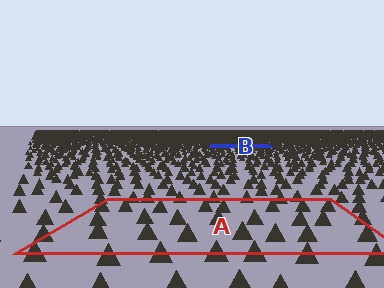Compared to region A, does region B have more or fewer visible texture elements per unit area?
Region B has more texture elements per unit area — they are packed more densely because it is farther away.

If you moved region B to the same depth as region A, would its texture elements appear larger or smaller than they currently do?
They would appear larger. At a closer depth, the same texture elements are projected at a bigger on-screen size.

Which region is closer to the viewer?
Region A is closer. The texture elements there are larger and more spread out.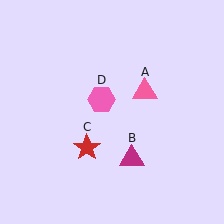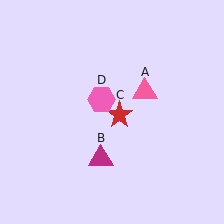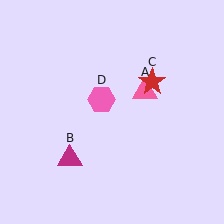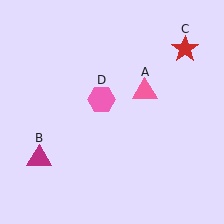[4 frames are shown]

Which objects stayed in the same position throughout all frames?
Pink triangle (object A) and pink hexagon (object D) remained stationary.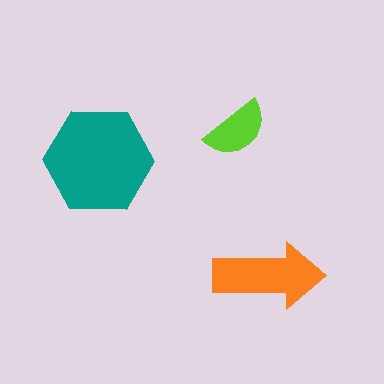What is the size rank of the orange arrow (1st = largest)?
2nd.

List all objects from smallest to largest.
The lime semicircle, the orange arrow, the teal hexagon.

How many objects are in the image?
There are 3 objects in the image.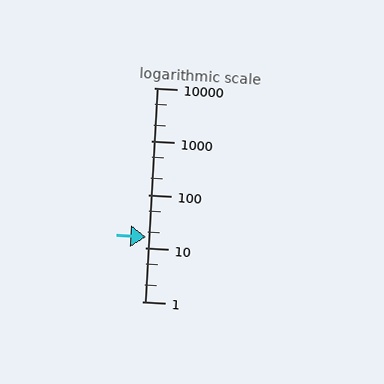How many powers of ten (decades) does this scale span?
The scale spans 4 decades, from 1 to 10000.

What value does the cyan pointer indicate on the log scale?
The pointer indicates approximately 16.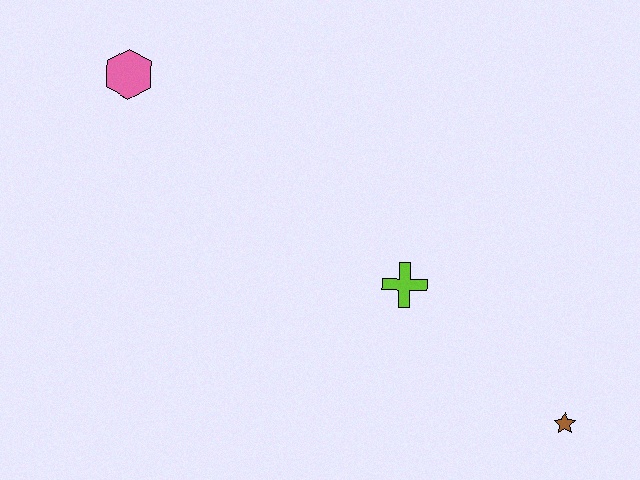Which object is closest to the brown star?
The lime cross is closest to the brown star.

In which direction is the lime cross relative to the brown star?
The lime cross is to the left of the brown star.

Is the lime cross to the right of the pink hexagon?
Yes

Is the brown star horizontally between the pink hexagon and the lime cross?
No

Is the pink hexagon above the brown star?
Yes